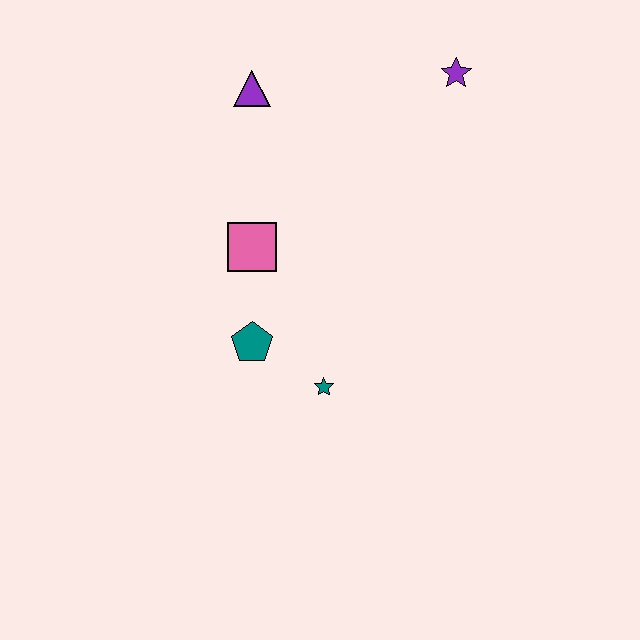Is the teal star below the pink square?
Yes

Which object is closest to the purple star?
The purple triangle is closest to the purple star.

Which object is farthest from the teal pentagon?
The purple star is farthest from the teal pentagon.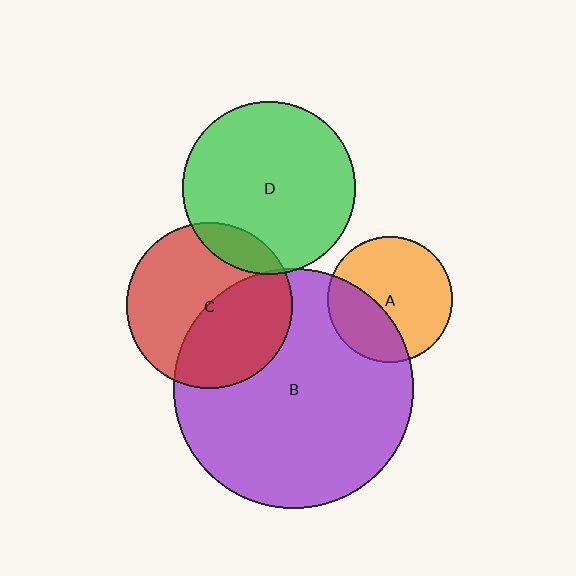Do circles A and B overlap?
Yes.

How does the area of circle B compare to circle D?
Approximately 1.9 times.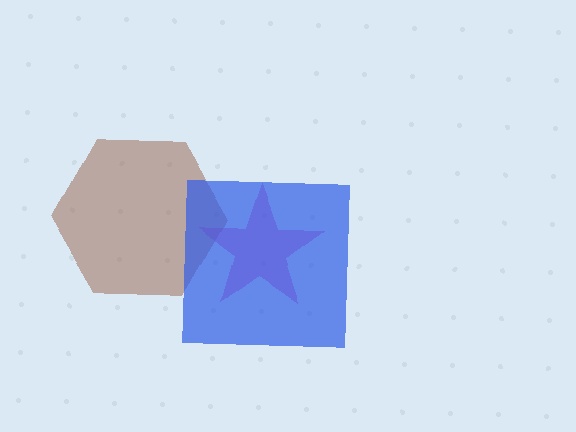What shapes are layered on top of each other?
The layered shapes are: a brown hexagon, a magenta star, a blue square.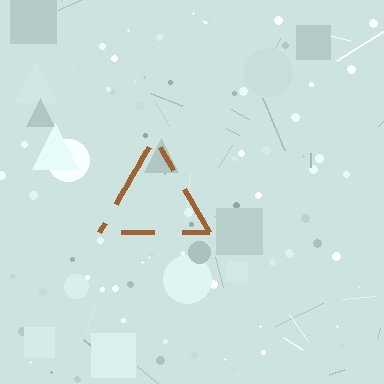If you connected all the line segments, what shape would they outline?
They would outline a triangle.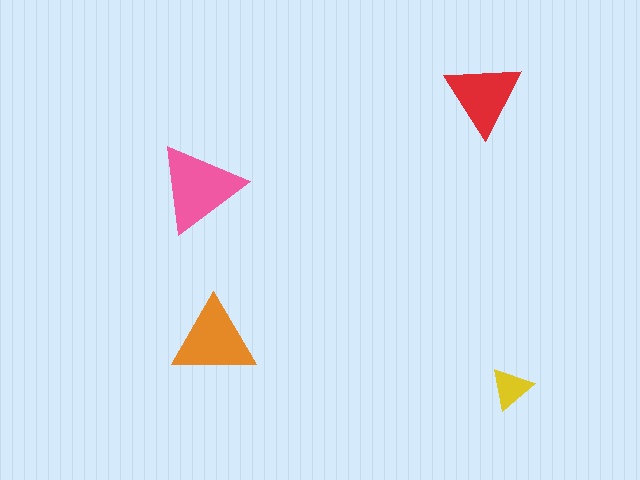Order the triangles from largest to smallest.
the pink one, the orange one, the red one, the yellow one.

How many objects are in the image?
There are 4 objects in the image.